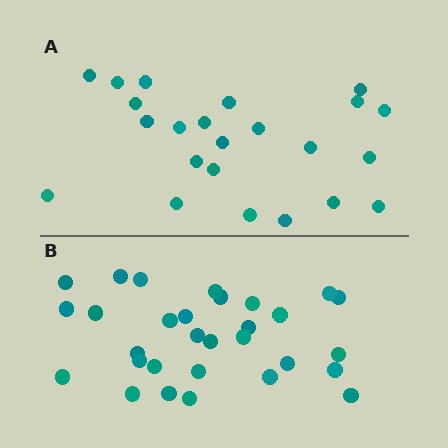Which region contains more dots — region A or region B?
Region B (the bottom region) has more dots.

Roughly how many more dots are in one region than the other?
Region B has roughly 8 or so more dots than region A.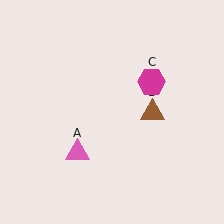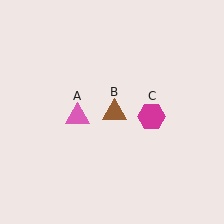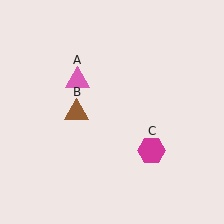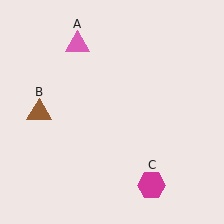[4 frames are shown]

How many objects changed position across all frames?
3 objects changed position: pink triangle (object A), brown triangle (object B), magenta hexagon (object C).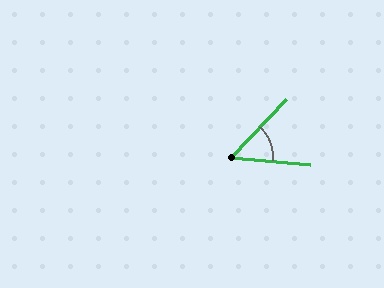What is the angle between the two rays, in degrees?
Approximately 52 degrees.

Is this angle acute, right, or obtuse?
It is acute.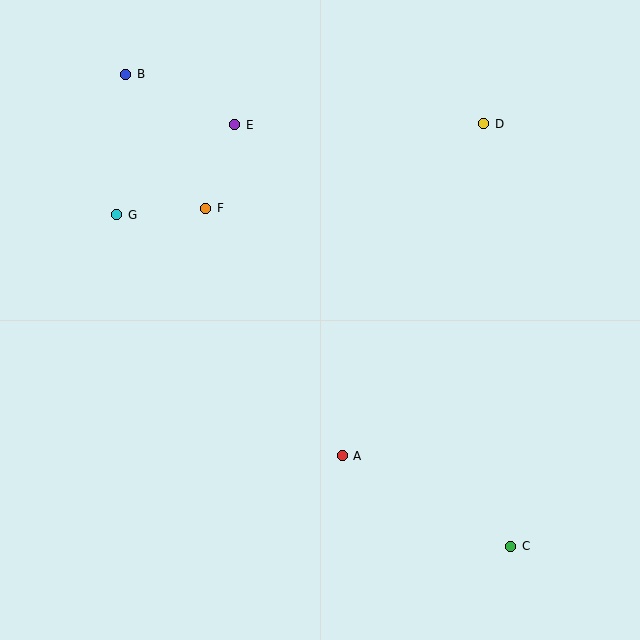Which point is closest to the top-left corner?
Point B is closest to the top-left corner.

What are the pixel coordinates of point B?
Point B is at (126, 74).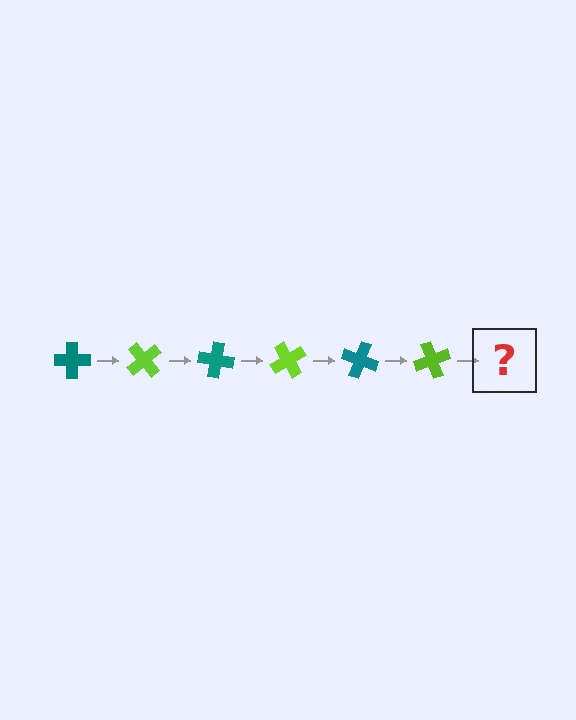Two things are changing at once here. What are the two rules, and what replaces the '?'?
The two rules are that it rotates 50 degrees each step and the color cycles through teal and lime. The '?' should be a teal cross, rotated 300 degrees from the start.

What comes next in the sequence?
The next element should be a teal cross, rotated 300 degrees from the start.